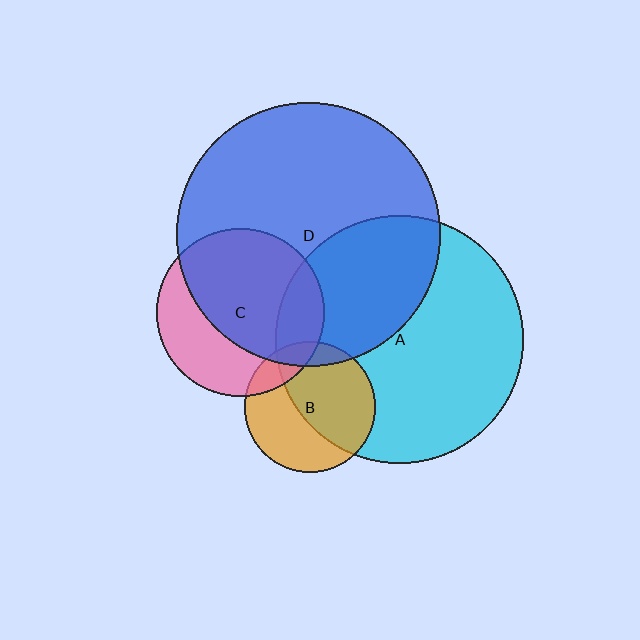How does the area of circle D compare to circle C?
Approximately 2.5 times.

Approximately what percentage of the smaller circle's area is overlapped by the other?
Approximately 35%.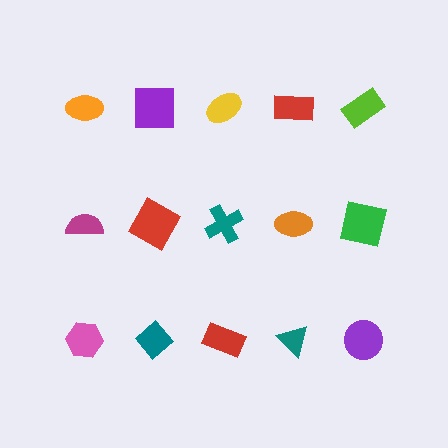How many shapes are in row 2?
5 shapes.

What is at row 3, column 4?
A teal triangle.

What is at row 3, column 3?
A red rectangle.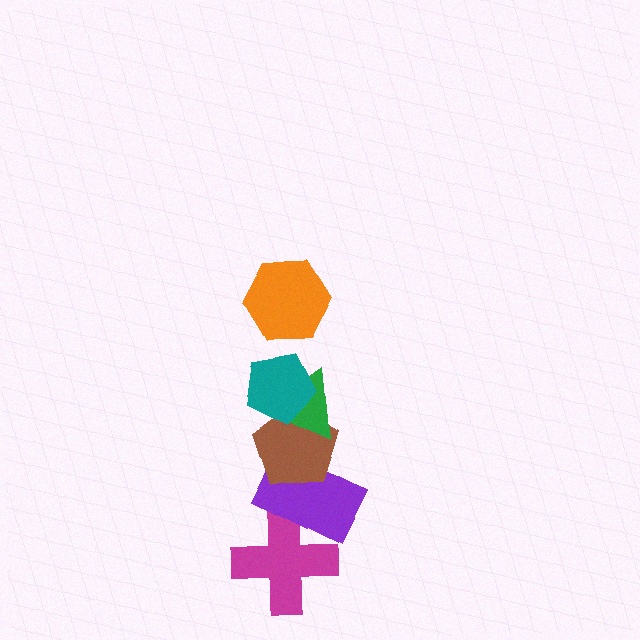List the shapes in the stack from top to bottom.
From top to bottom: the orange hexagon, the teal pentagon, the green triangle, the brown pentagon, the purple rectangle, the magenta cross.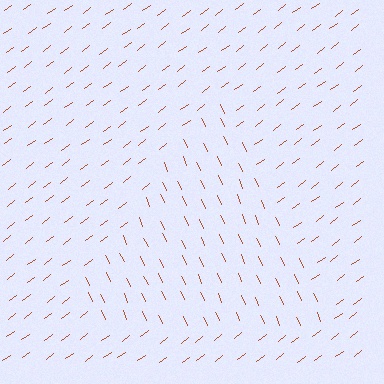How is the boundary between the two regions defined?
The boundary is defined purely by a change in line orientation (approximately 77 degrees difference). All lines are the same color and thickness.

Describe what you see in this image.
The image is filled with small brown line segments. A triangle region in the image has lines oriented differently from the surrounding lines, creating a visible texture boundary.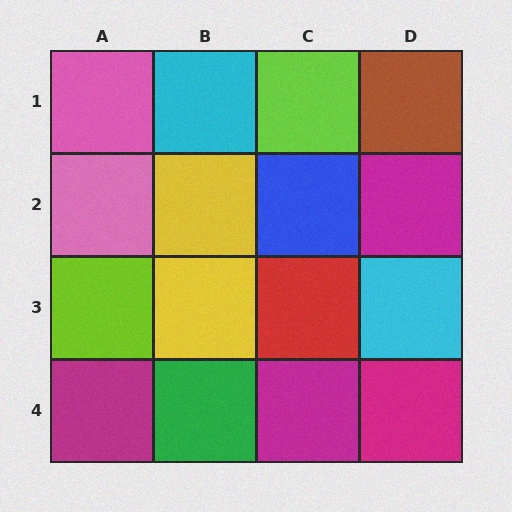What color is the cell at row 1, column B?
Cyan.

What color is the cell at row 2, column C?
Blue.